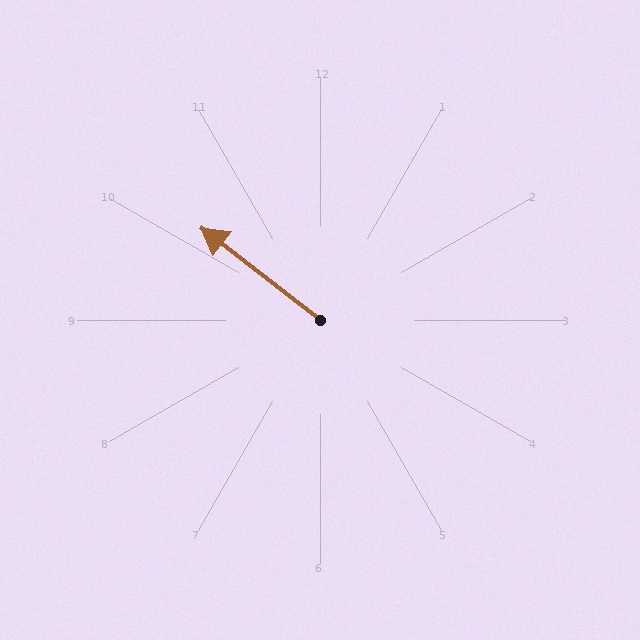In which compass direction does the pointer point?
Northwest.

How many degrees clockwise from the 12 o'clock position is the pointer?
Approximately 308 degrees.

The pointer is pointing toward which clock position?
Roughly 10 o'clock.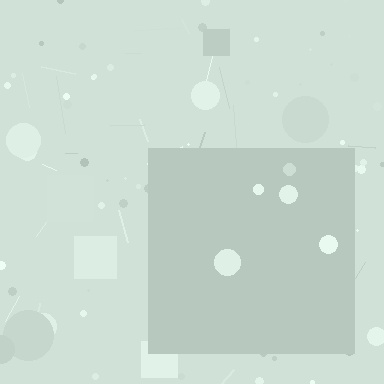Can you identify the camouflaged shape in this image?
The camouflaged shape is a square.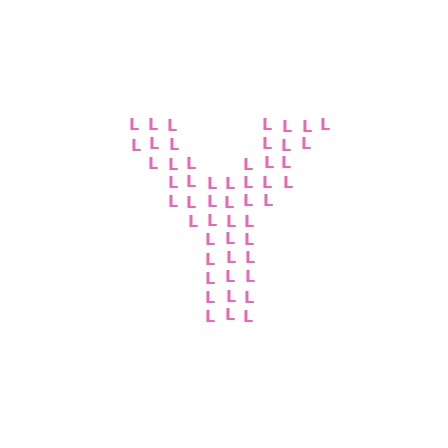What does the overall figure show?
The overall figure shows the letter Y.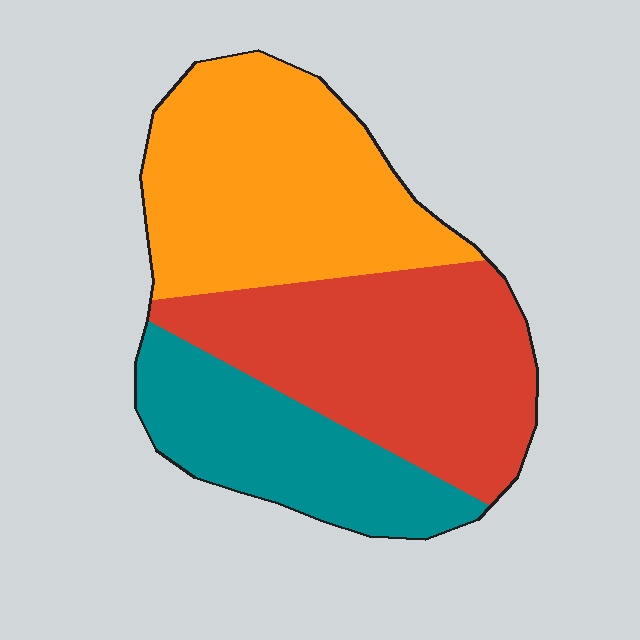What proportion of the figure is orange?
Orange takes up between a quarter and a half of the figure.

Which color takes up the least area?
Teal, at roughly 25%.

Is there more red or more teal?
Red.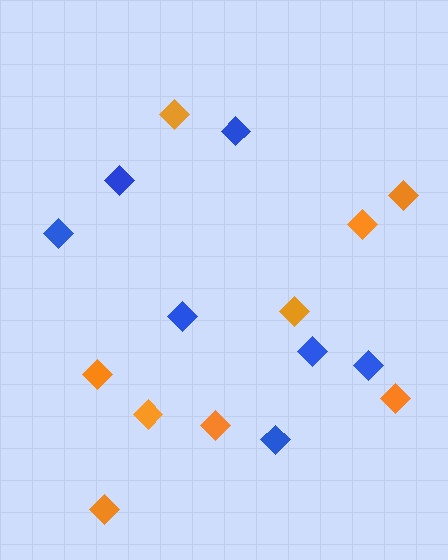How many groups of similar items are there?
There are 2 groups: one group of orange diamonds (9) and one group of blue diamonds (7).